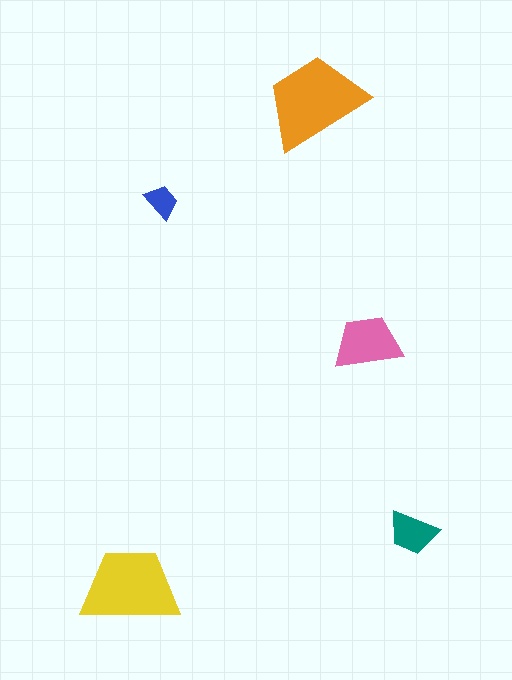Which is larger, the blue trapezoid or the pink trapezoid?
The pink one.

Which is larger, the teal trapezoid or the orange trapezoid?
The orange one.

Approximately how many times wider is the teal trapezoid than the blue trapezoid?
About 1.5 times wider.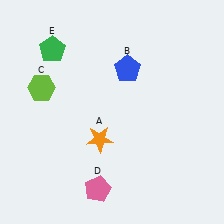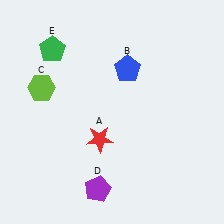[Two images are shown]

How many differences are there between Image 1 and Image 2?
There are 2 differences between the two images.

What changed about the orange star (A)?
In Image 1, A is orange. In Image 2, it changed to red.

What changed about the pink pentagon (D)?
In Image 1, D is pink. In Image 2, it changed to purple.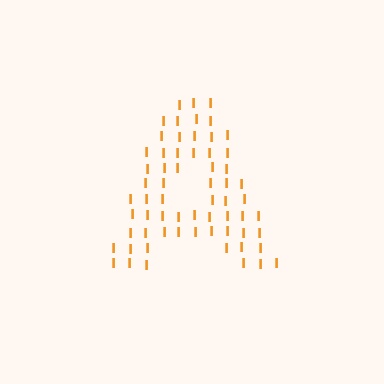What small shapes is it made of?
It is made of small letter I's.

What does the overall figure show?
The overall figure shows the letter A.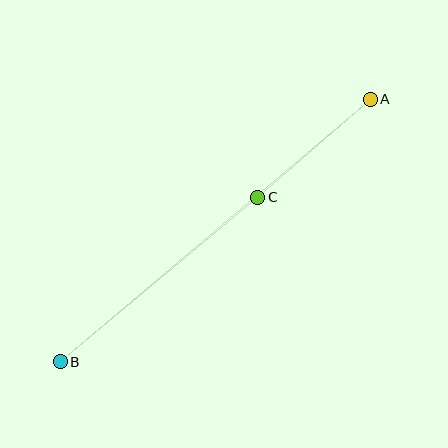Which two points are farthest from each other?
Points A and B are farthest from each other.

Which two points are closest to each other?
Points A and C are closest to each other.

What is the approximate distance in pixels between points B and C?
The distance between B and C is approximately 257 pixels.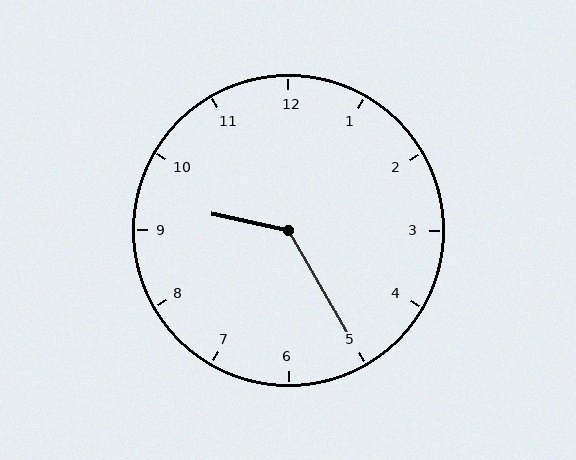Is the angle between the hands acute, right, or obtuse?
It is obtuse.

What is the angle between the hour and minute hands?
Approximately 132 degrees.